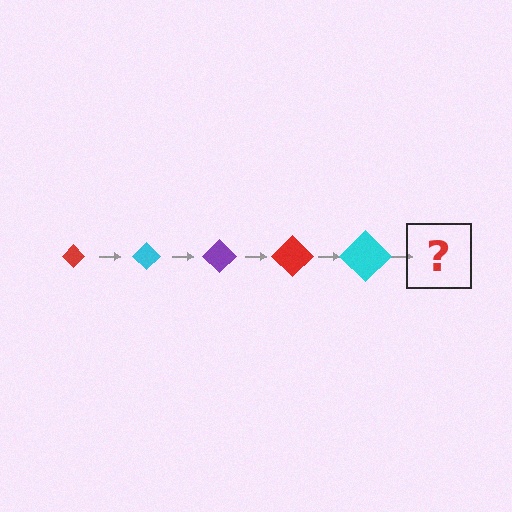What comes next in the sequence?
The next element should be a purple diamond, larger than the previous one.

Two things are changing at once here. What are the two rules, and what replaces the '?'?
The two rules are that the diamond grows larger each step and the color cycles through red, cyan, and purple. The '?' should be a purple diamond, larger than the previous one.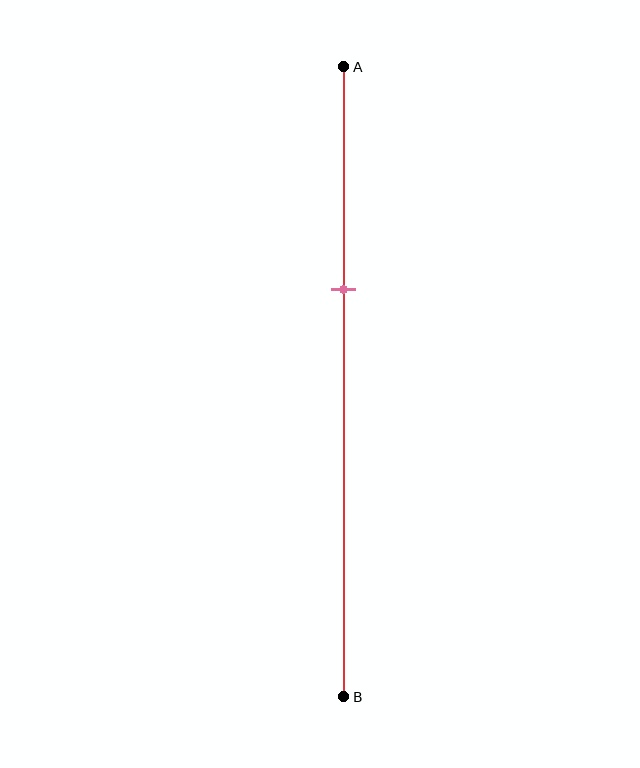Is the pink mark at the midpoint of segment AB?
No, the mark is at about 35% from A, not at the 50% midpoint.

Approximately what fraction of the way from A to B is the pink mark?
The pink mark is approximately 35% of the way from A to B.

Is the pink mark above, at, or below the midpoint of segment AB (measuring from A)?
The pink mark is above the midpoint of segment AB.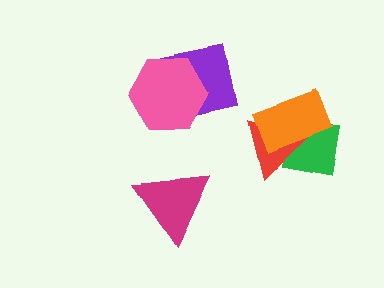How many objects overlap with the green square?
2 objects overlap with the green square.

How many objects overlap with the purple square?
1 object overlaps with the purple square.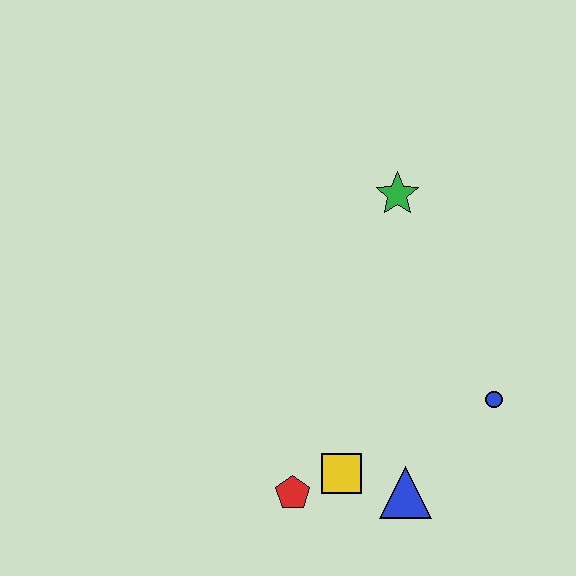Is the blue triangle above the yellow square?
No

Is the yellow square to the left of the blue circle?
Yes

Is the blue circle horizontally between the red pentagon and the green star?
No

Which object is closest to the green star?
The blue circle is closest to the green star.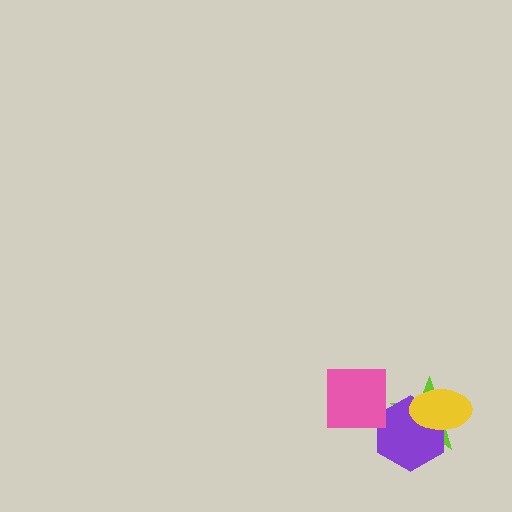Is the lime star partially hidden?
Yes, it is partially covered by another shape.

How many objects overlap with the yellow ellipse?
2 objects overlap with the yellow ellipse.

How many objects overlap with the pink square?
0 objects overlap with the pink square.